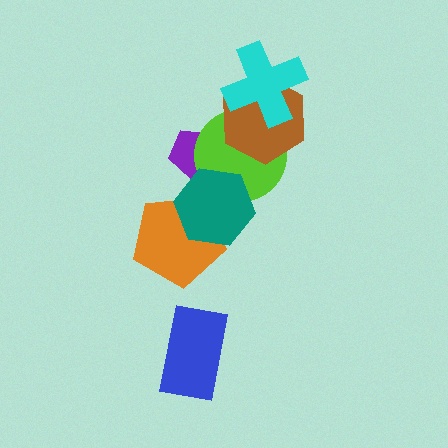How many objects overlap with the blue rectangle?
0 objects overlap with the blue rectangle.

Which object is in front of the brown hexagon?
The cyan cross is in front of the brown hexagon.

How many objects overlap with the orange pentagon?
1 object overlaps with the orange pentagon.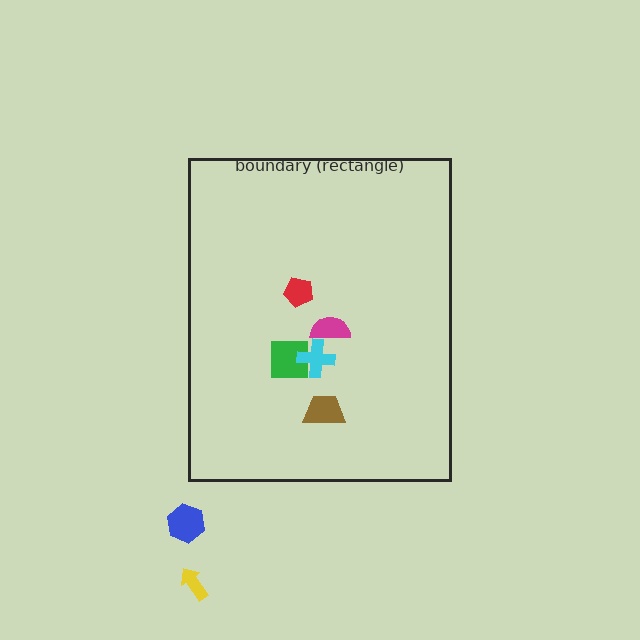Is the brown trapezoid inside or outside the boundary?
Inside.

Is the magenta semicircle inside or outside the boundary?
Inside.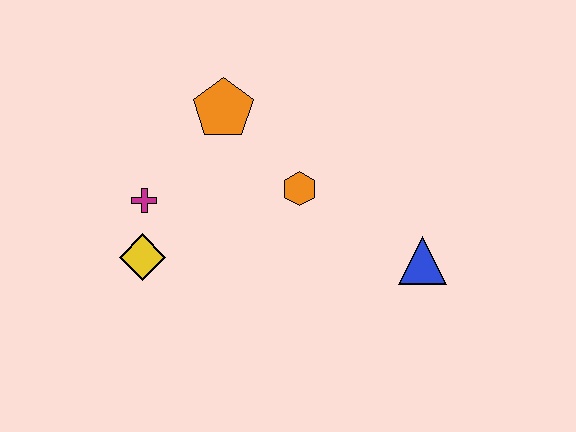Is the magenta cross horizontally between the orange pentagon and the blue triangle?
No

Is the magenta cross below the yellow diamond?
No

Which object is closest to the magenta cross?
The yellow diamond is closest to the magenta cross.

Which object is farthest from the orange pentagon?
The blue triangle is farthest from the orange pentagon.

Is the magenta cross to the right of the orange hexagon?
No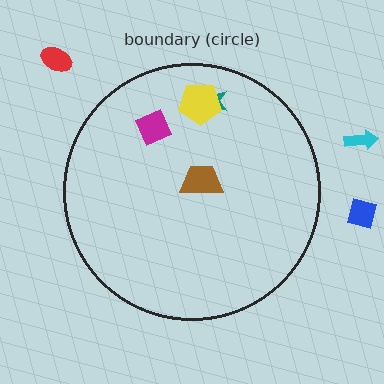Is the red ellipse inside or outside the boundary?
Outside.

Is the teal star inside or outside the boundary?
Inside.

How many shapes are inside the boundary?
4 inside, 3 outside.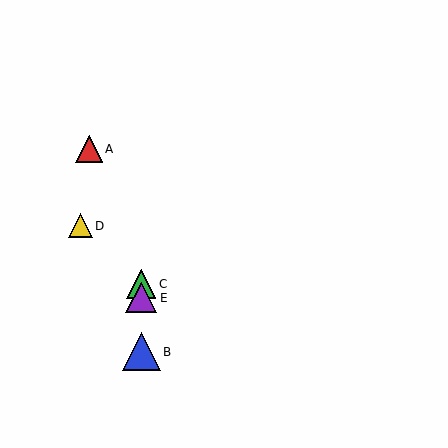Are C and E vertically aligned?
Yes, both are at x≈141.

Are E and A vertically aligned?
No, E is at x≈141 and A is at x≈89.